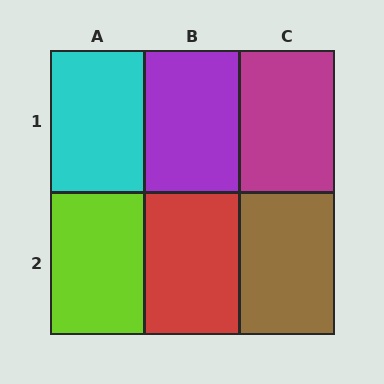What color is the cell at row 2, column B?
Red.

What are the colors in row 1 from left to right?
Cyan, purple, magenta.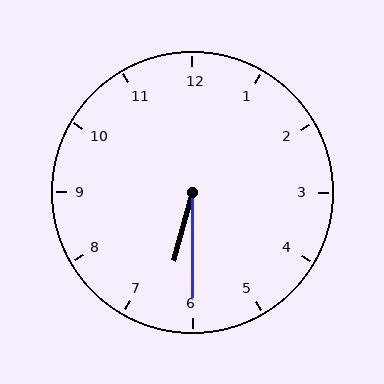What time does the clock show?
6:30.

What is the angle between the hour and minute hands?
Approximately 15 degrees.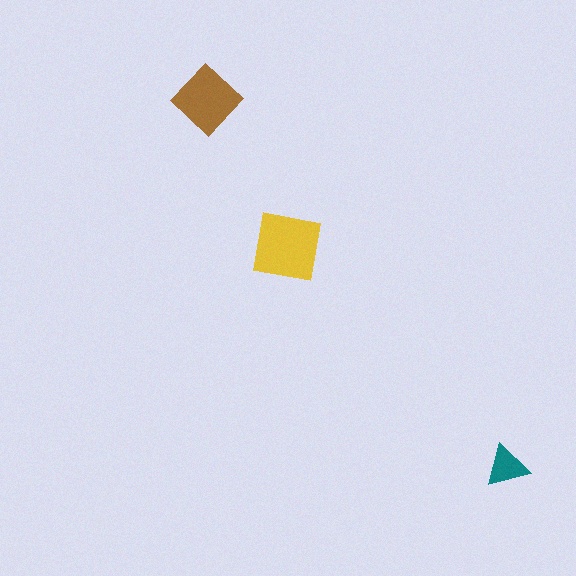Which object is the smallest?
The teal triangle.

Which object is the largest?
The yellow square.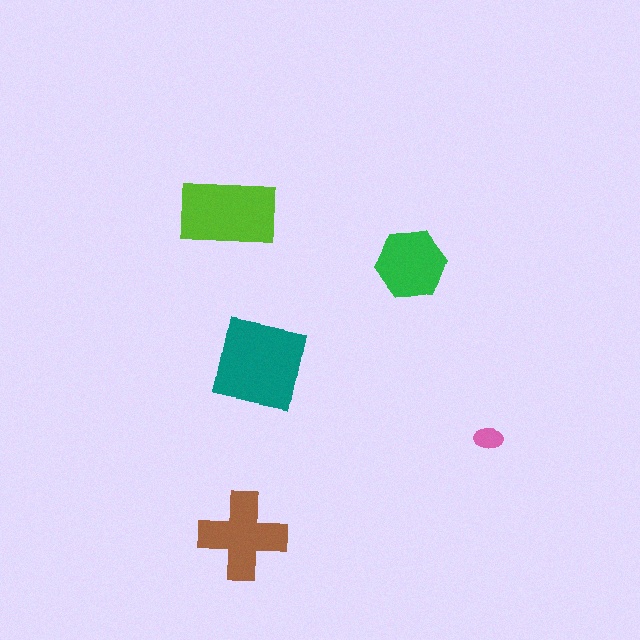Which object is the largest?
The teal square.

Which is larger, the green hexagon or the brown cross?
The brown cross.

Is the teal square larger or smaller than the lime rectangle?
Larger.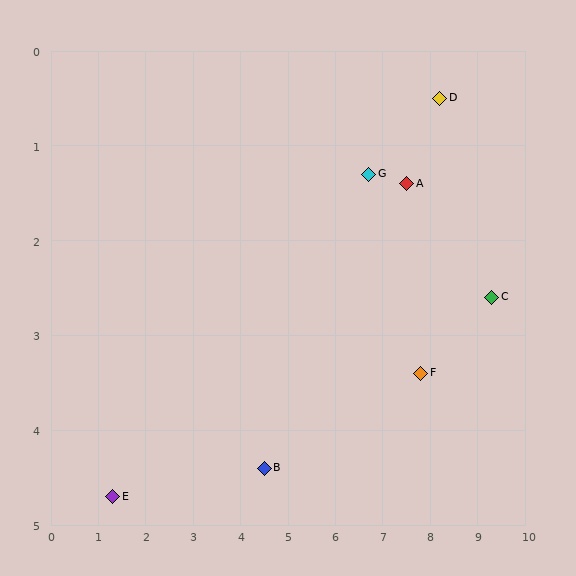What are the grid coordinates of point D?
Point D is at approximately (8.2, 0.5).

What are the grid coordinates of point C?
Point C is at approximately (9.3, 2.6).